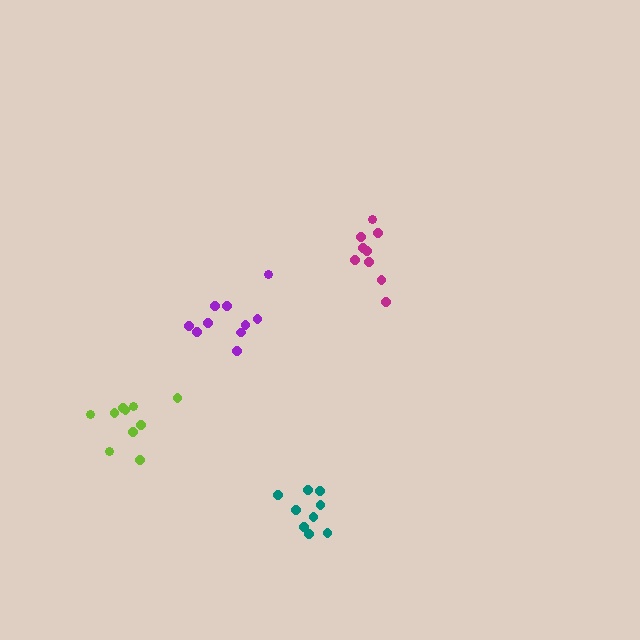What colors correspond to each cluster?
The clusters are colored: magenta, teal, lime, purple.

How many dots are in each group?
Group 1: 9 dots, Group 2: 9 dots, Group 3: 10 dots, Group 4: 10 dots (38 total).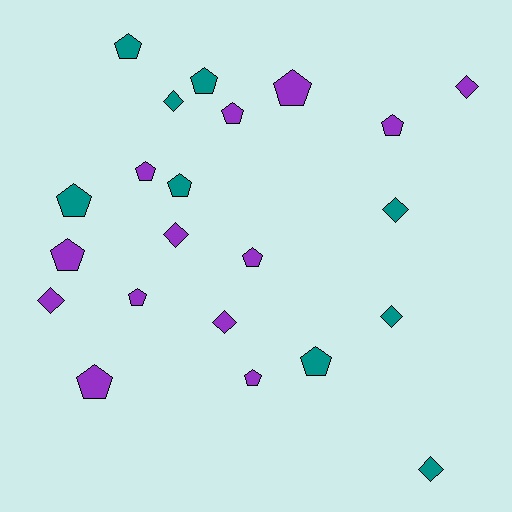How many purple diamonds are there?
There are 4 purple diamonds.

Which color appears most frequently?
Purple, with 13 objects.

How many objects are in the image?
There are 22 objects.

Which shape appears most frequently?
Pentagon, with 14 objects.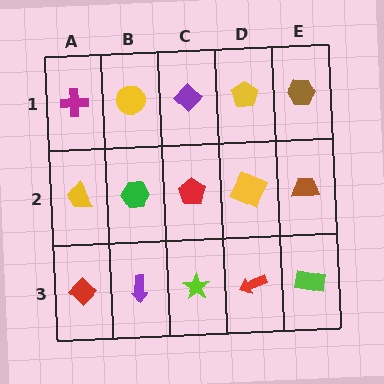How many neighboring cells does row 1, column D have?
3.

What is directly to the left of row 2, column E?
A yellow square.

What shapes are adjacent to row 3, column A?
A yellow trapezoid (row 2, column A), a purple arrow (row 3, column B).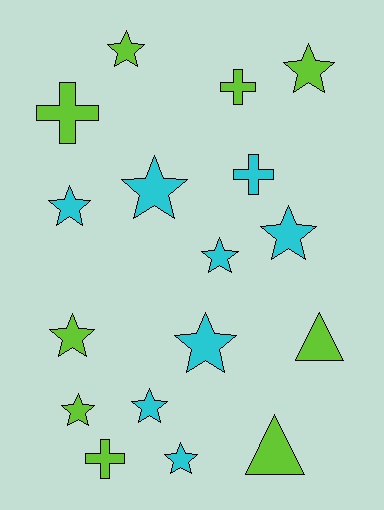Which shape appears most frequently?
Star, with 11 objects.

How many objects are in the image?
There are 17 objects.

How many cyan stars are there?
There are 7 cyan stars.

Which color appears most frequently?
Lime, with 9 objects.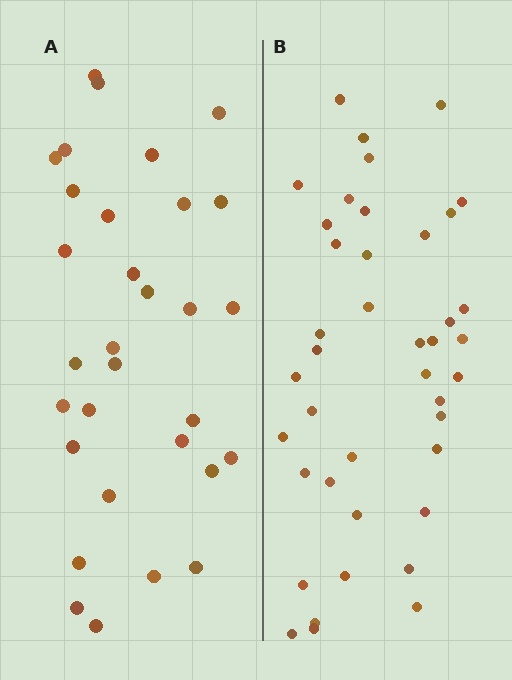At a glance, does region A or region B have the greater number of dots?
Region B (the right region) has more dots.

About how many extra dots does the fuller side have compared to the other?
Region B has roughly 10 or so more dots than region A.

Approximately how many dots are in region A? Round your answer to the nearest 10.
About 30 dots. (The exact count is 31, which rounds to 30.)